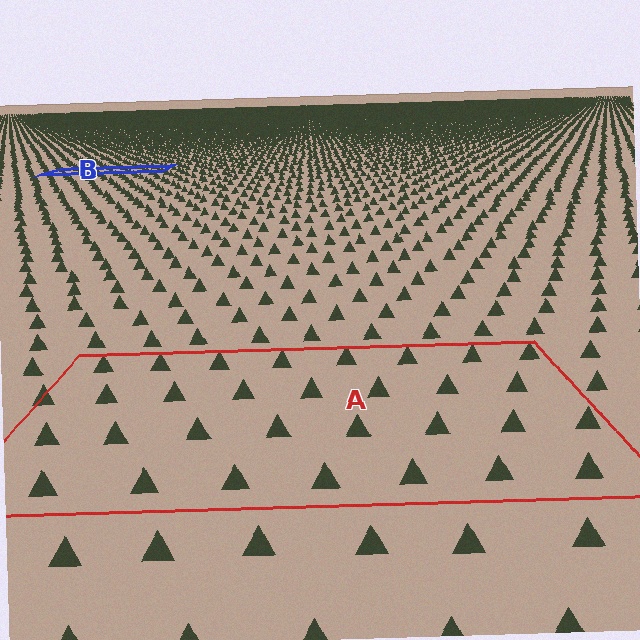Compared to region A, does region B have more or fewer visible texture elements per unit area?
Region B has more texture elements per unit area — they are packed more densely because it is farther away.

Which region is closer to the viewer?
Region A is closer. The texture elements there are larger and more spread out.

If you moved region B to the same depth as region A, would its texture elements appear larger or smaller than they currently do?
They would appear larger. At a closer depth, the same texture elements are projected at a bigger on-screen size.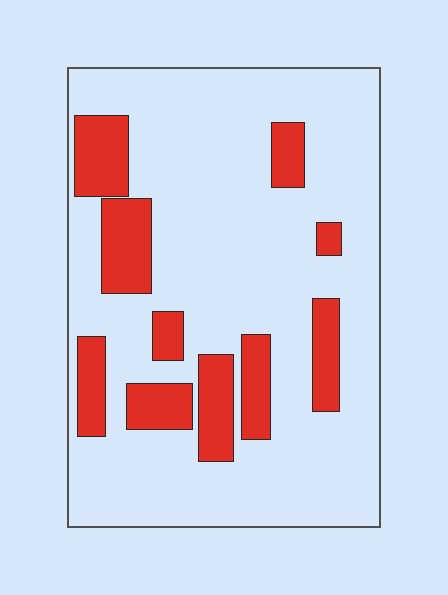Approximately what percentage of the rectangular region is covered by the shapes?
Approximately 20%.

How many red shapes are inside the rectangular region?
10.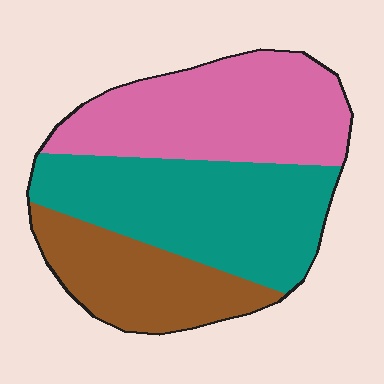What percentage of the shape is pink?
Pink covers 37% of the shape.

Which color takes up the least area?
Brown, at roughly 25%.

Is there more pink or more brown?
Pink.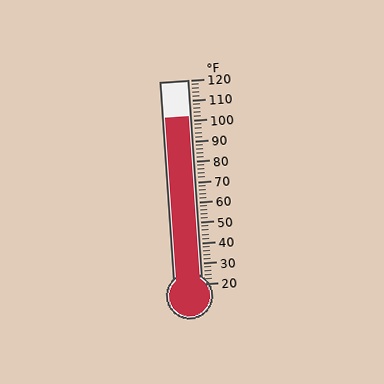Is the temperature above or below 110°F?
The temperature is below 110°F.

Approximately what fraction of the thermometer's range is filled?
The thermometer is filled to approximately 80% of its range.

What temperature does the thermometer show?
The thermometer shows approximately 102°F.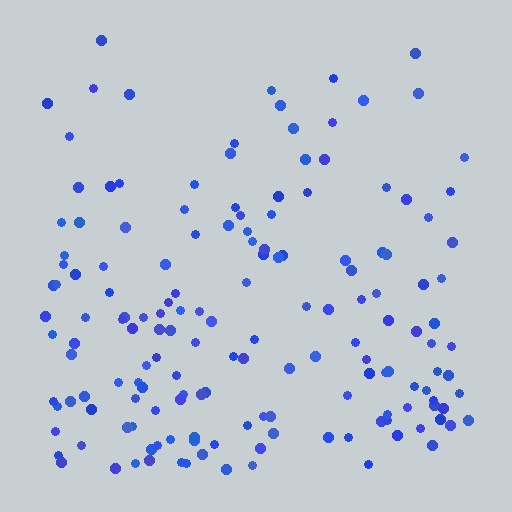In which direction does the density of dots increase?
From top to bottom, with the bottom side densest.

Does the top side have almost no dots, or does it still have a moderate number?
Still a moderate number, just noticeably fewer than the bottom.